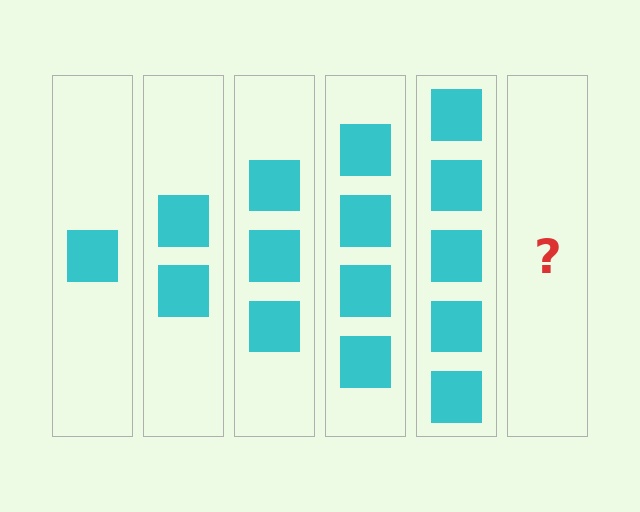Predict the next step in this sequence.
The next step is 6 squares.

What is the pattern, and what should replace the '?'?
The pattern is that each step adds one more square. The '?' should be 6 squares.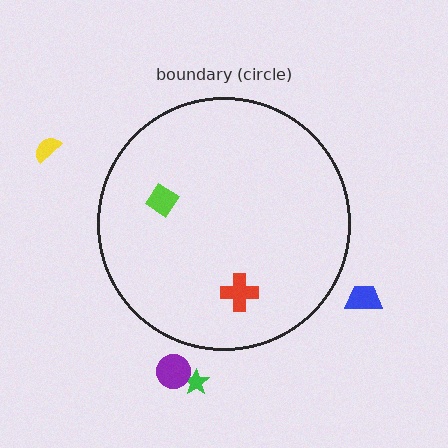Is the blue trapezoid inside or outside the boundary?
Outside.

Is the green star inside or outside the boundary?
Outside.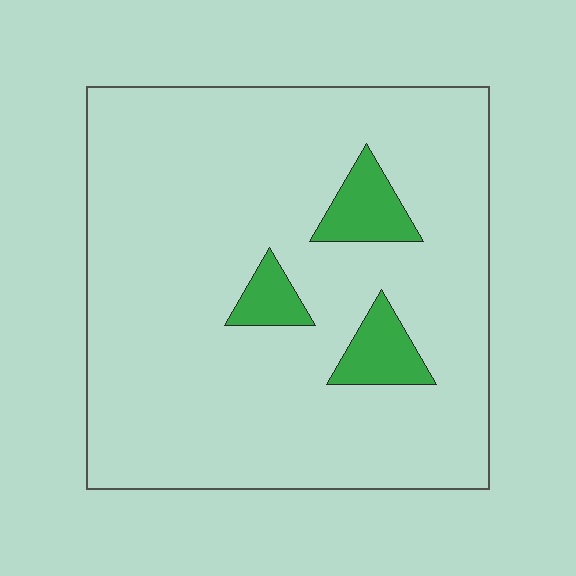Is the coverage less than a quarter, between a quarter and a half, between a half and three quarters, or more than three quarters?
Less than a quarter.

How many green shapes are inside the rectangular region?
3.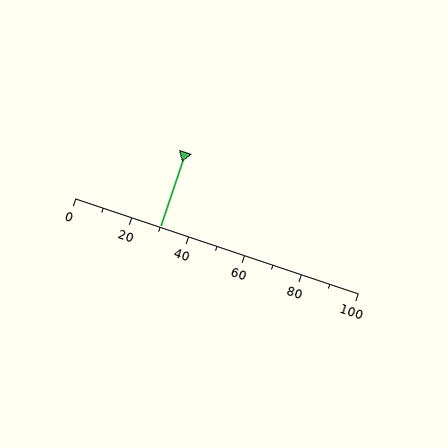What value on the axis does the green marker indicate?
The marker indicates approximately 30.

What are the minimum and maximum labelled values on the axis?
The axis runs from 0 to 100.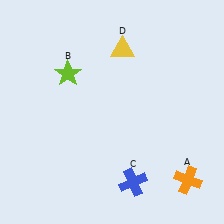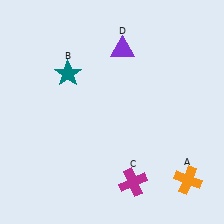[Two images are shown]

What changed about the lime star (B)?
In Image 1, B is lime. In Image 2, it changed to teal.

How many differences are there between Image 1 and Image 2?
There are 3 differences between the two images.